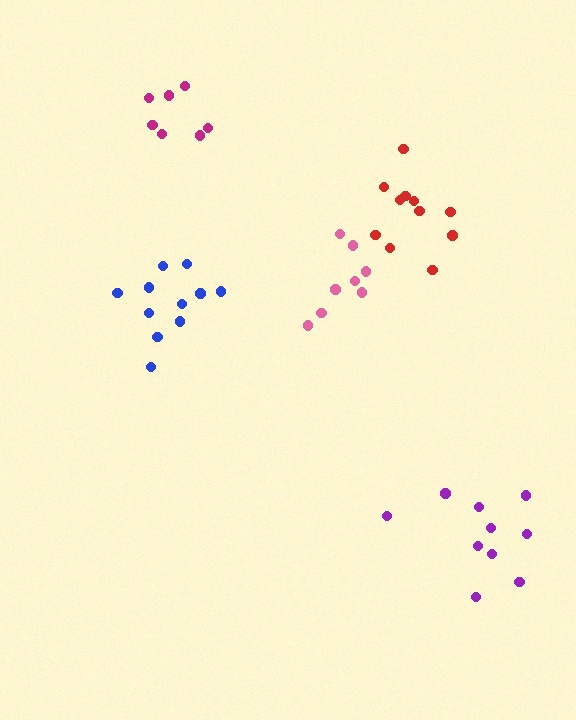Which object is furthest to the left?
The blue cluster is leftmost.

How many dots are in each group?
Group 1: 8 dots, Group 2: 11 dots, Group 3: 10 dots, Group 4: 11 dots, Group 5: 7 dots (47 total).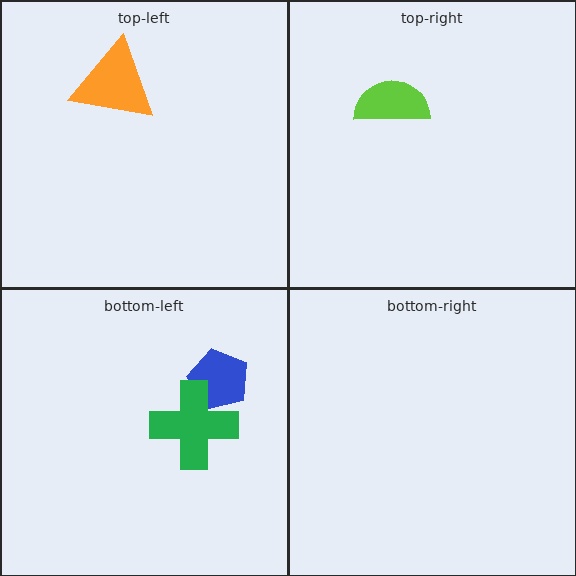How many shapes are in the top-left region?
1.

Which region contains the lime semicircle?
The top-right region.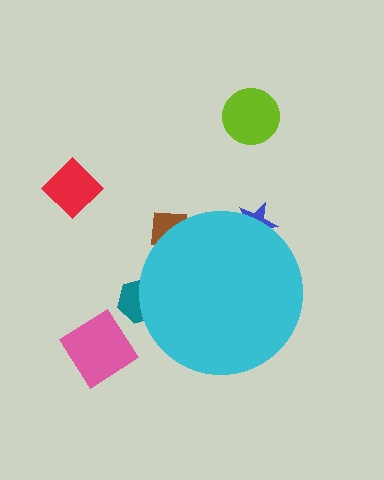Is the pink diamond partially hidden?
No, the pink diamond is fully visible.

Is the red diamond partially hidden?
No, the red diamond is fully visible.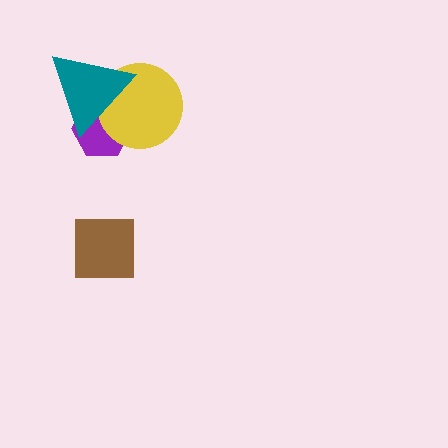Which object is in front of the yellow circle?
The teal triangle is in front of the yellow circle.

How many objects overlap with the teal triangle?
2 objects overlap with the teal triangle.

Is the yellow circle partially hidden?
Yes, it is partially covered by another shape.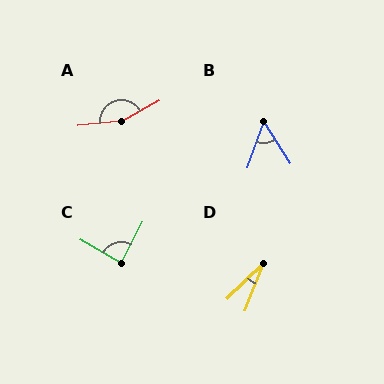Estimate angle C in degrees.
Approximately 87 degrees.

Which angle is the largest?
A, at approximately 157 degrees.